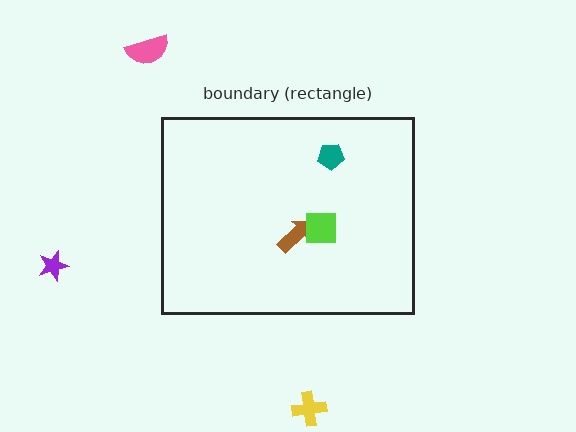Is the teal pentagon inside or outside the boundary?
Inside.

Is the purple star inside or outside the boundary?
Outside.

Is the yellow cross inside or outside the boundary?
Outside.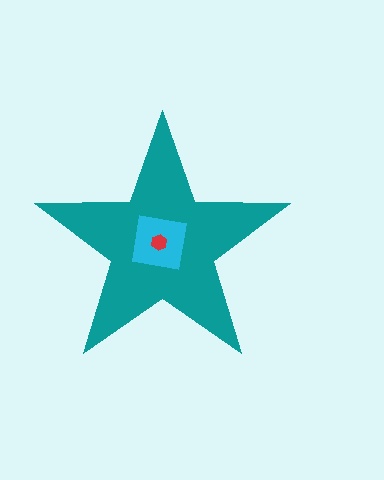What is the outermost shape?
The teal star.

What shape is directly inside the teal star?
The cyan square.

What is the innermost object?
The red hexagon.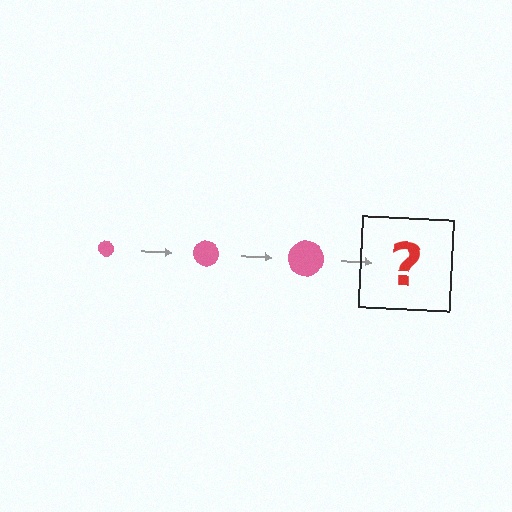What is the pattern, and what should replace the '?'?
The pattern is that the circle gets progressively larger each step. The '?' should be a pink circle, larger than the previous one.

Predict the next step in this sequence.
The next step is a pink circle, larger than the previous one.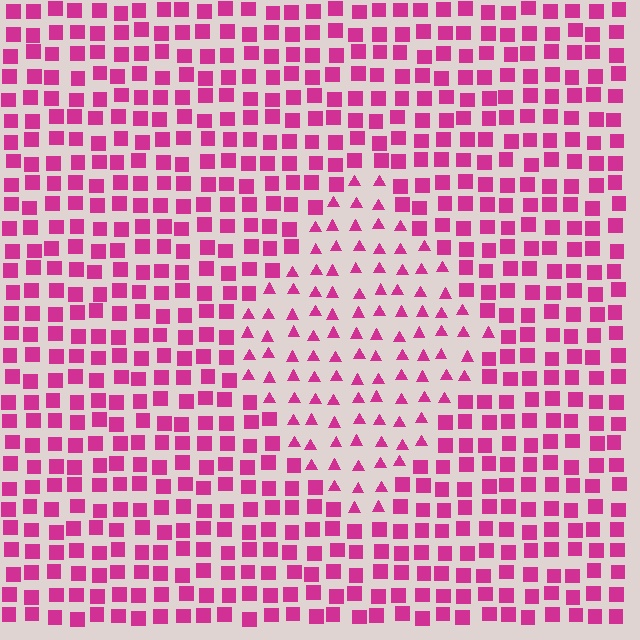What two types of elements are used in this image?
The image uses triangles inside the diamond region and squares outside it.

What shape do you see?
I see a diamond.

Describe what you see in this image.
The image is filled with small magenta elements arranged in a uniform grid. A diamond-shaped region contains triangles, while the surrounding area contains squares. The boundary is defined purely by the change in element shape.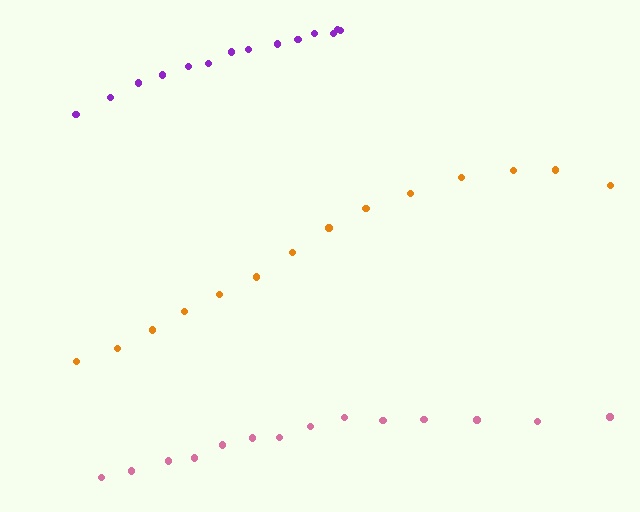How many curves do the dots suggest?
There are 3 distinct paths.